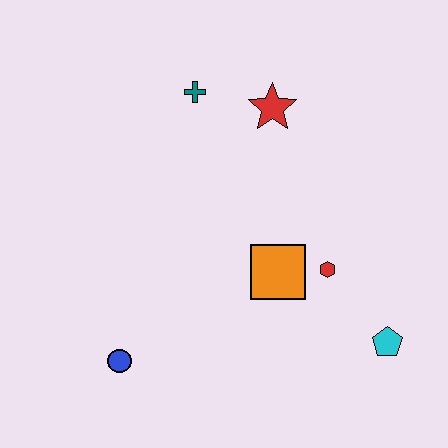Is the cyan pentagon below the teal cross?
Yes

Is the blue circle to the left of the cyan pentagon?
Yes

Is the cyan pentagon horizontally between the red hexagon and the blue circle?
No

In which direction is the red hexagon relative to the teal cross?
The red hexagon is below the teal cross.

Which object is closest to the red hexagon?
The orange square is closest to the red hexagon.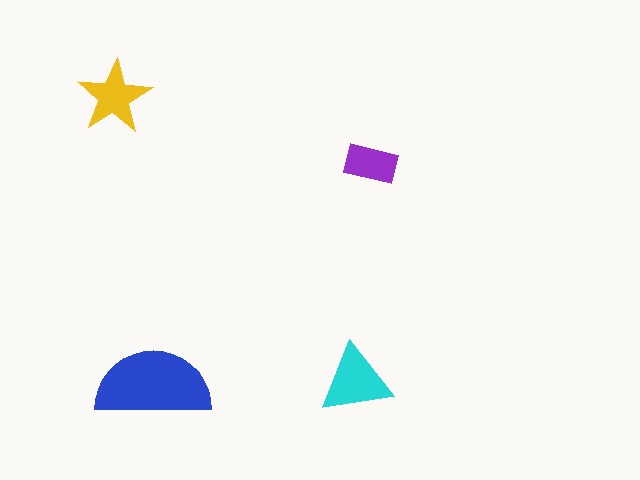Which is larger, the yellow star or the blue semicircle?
The blue semicircle.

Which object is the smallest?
The purple rectangle.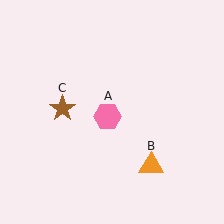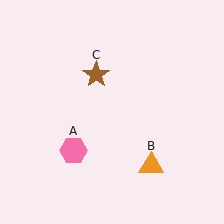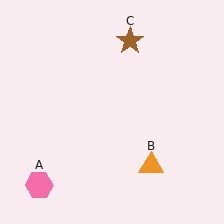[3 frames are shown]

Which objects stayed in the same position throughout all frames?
Orange triangle (object B) remained stationary.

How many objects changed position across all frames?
2 objects changed position: pink hexagon (object A), brown star (object C).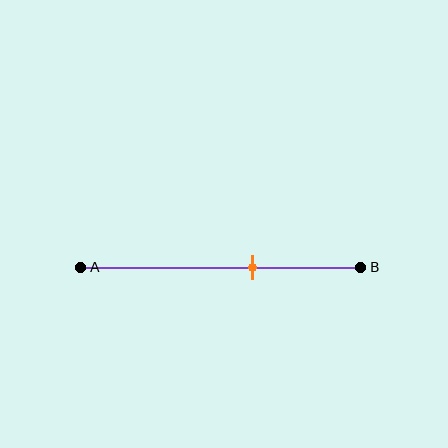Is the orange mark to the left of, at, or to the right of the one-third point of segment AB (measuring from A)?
The orange mark is to the right of the one-third point of segment AB.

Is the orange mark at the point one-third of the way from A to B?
No, the mark is at about 60% from A, not at the 33% one-third point.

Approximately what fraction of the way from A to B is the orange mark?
The orange mark is approximately 60% of the way from A to B.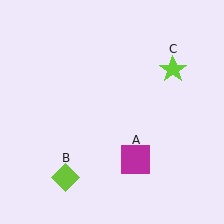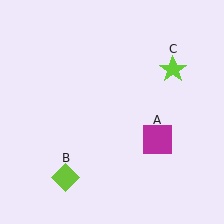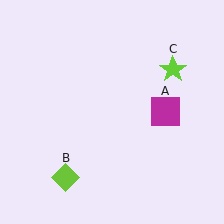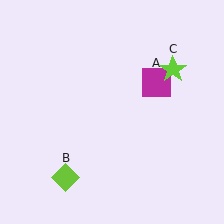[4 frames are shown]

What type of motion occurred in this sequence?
The magenta square (object A) rotated counterclockwise around the center of the scene.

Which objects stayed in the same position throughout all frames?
Lime diamond (object B) and lime star (object C) remained stationary.